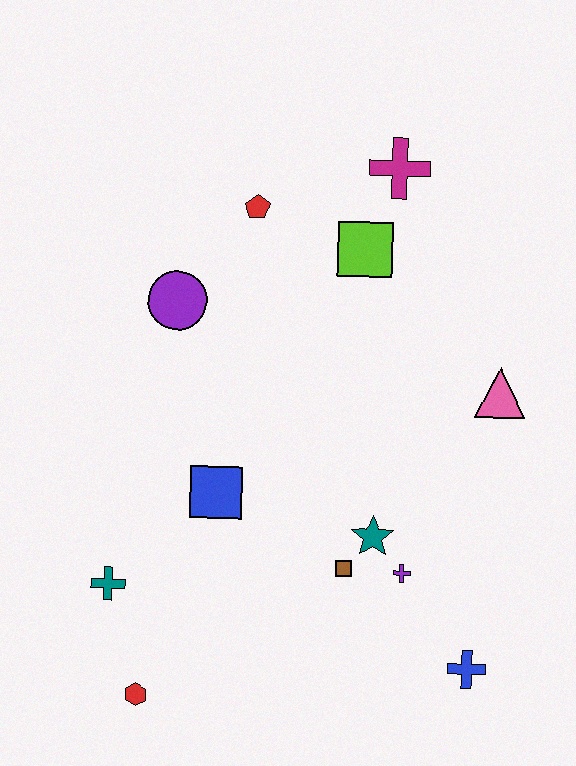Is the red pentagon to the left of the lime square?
Yes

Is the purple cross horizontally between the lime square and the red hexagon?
No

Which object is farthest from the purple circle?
The blue cross is farthest from the purple circle.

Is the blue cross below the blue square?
Yes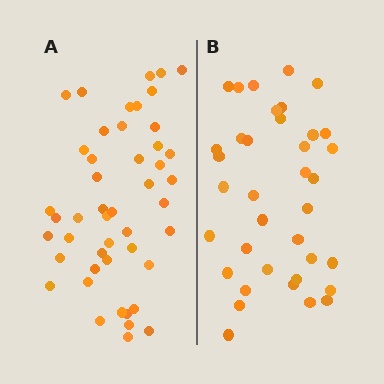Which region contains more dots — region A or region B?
Region A (the left region) has more dots.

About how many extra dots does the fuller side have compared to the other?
Region A has roughly 10 or so more dots than region B.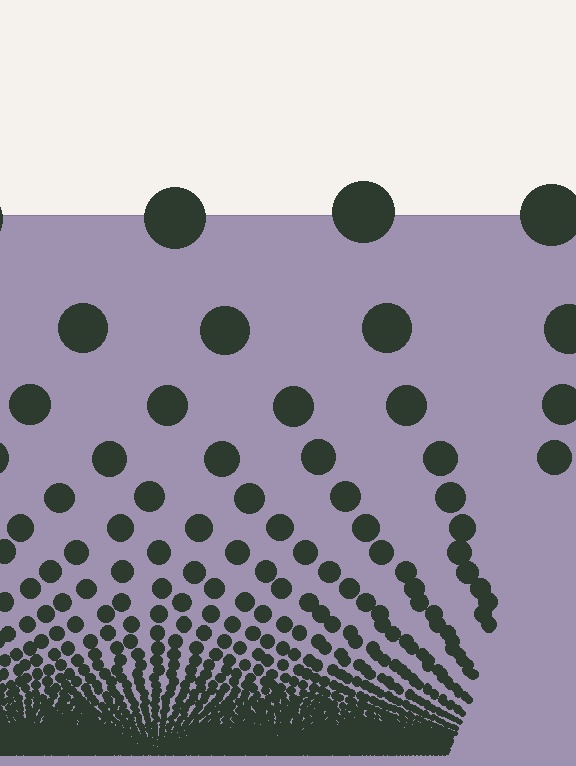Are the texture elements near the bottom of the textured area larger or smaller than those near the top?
Smaller. The gradient is inverted — elements near the bottom are smaller and denser.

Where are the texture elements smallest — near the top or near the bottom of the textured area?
Near the bottom.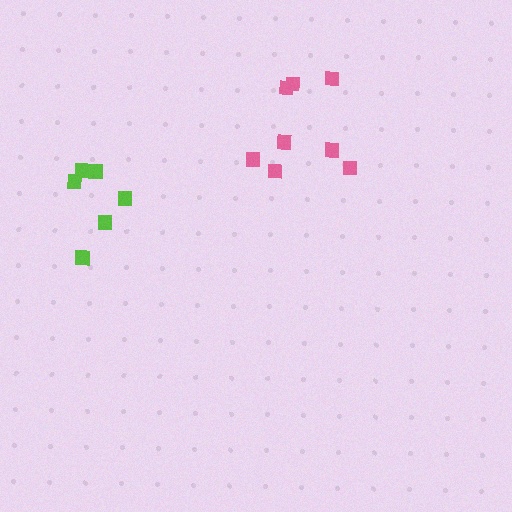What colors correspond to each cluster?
The clusters are colored: pink, lime.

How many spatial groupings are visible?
There are 2 spatial groupings.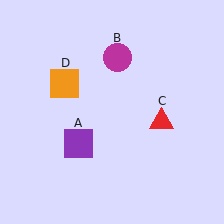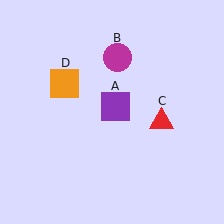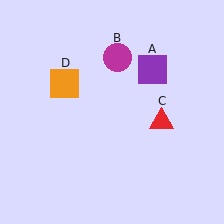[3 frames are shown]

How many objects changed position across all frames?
1 object changed position: purple square (object A).